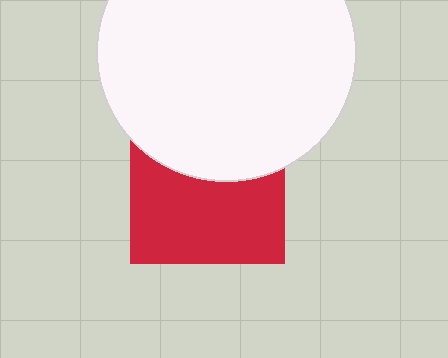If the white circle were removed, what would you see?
You would see the complete red square.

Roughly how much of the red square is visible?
About half of it is visible (roughly 59%).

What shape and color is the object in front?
The object in front is a white circle.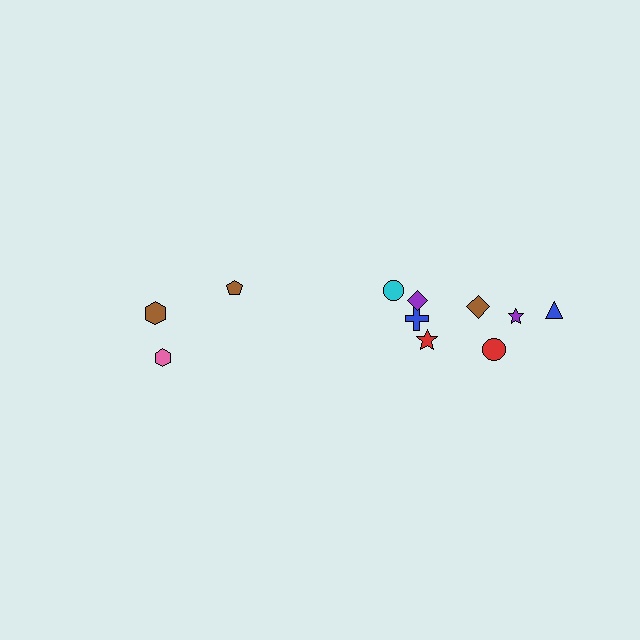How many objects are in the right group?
There are 8 objects.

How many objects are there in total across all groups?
There are 11 objects.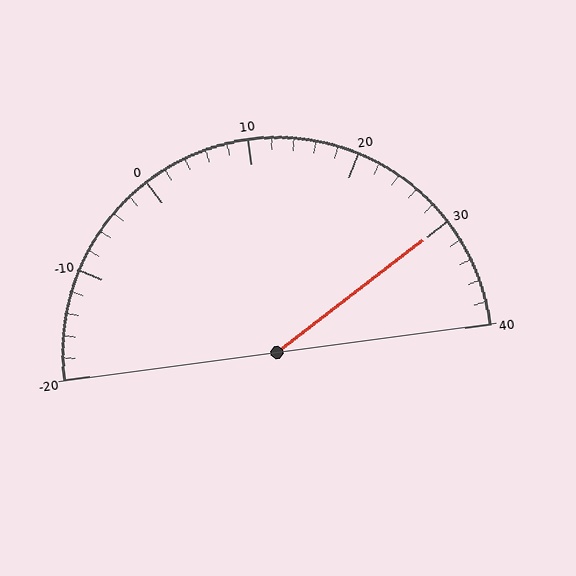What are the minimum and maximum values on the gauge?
The gauge ranges from -20 to 40.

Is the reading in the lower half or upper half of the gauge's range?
The reading is in the upper half of the range (-20 to 40).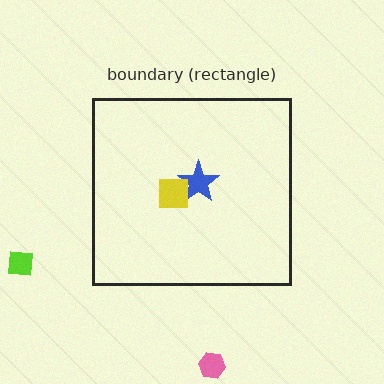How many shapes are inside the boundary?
2 inside, 2 outside.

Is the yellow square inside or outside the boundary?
Inside.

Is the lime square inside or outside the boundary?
Outside.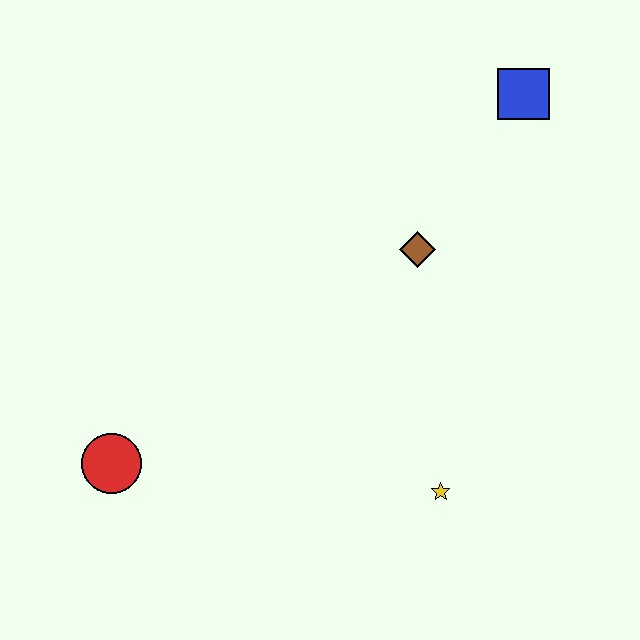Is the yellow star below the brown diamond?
Yes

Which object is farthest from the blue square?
The red circle is farthest from the blue square.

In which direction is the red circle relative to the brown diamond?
The red circle is to the left of the brown diamond.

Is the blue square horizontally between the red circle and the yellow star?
No